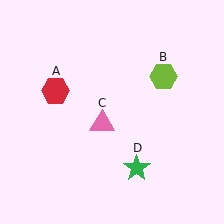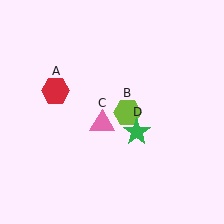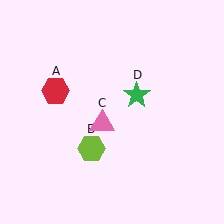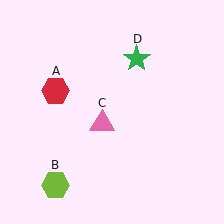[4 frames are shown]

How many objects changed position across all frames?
2 objects changed position: lime hexagon (object B), green star (object D).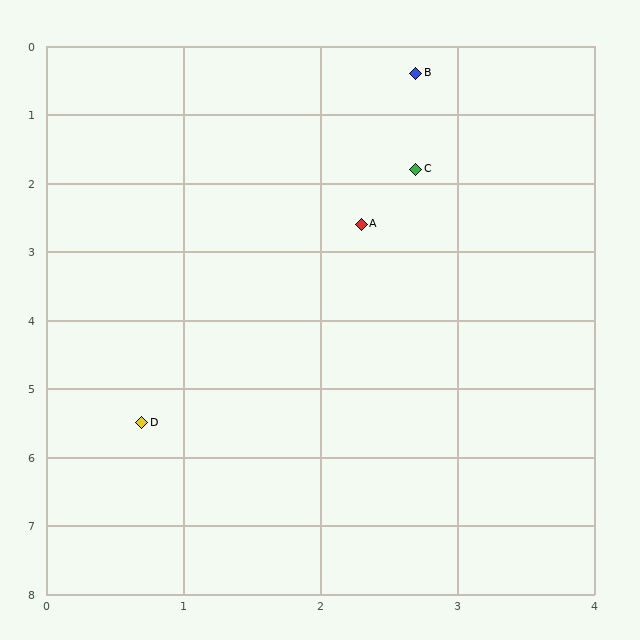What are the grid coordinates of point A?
Point A is at approximately (2.3, 2.6).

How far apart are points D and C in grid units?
Points D and C are about 4.2 grid units apart.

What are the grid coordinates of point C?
Point C is at approximately (2.7, 1.8).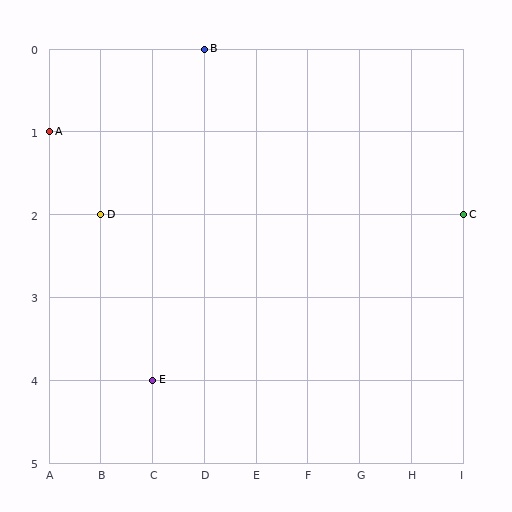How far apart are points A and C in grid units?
Points A and C are 8 columns and 1 row apart (about 8.1 grid units diagonally).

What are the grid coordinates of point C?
Point C is at grid coordinates (I, 2).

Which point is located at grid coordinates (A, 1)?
Point A is at (A, 1).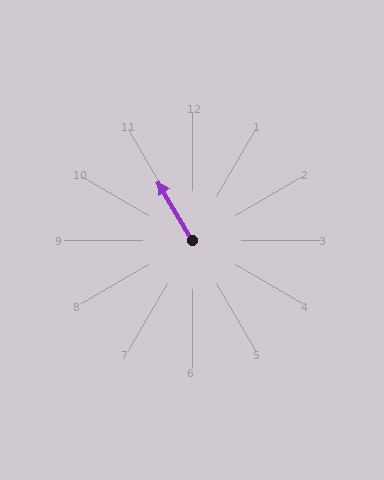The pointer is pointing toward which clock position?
Roughly 11 o'clock.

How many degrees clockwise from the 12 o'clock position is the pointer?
Approximately 330 degrees.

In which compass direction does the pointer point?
Northwest.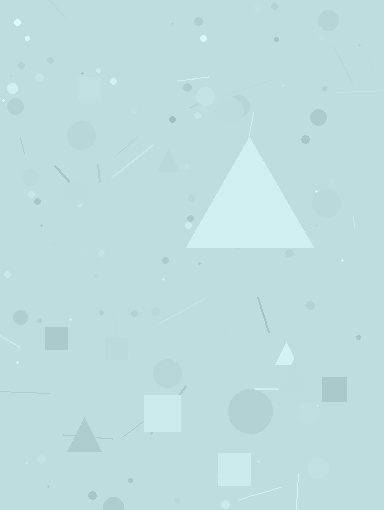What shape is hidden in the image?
A triangle is hidden in the image.